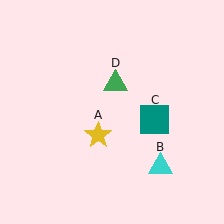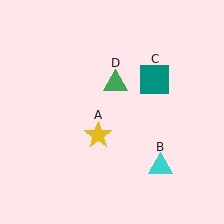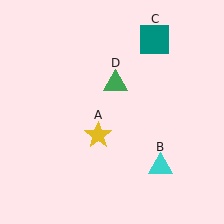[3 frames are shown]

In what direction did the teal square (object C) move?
The teal square (object C) moved up.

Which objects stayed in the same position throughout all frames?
Yellow star (object A) and cyan triangle (object B) and green triangle (object D) remained stationary.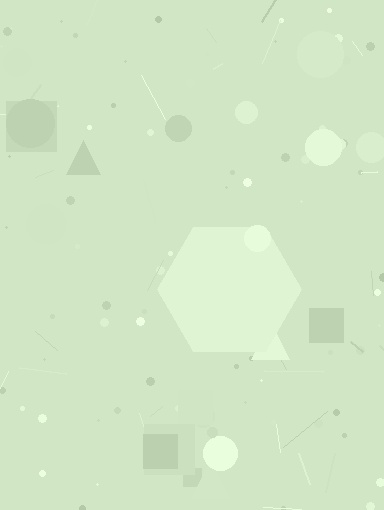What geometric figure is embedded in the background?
A hexagon is embedded in the background.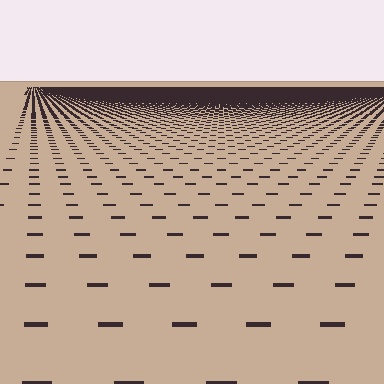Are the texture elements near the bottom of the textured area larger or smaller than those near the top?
Larger. Near the bottom, elements are closer to the viewer and appear at a bigger on-screen size.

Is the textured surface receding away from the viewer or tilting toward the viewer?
The surface is receding away from the viewer. Texture elements get smaller and denser toward the top.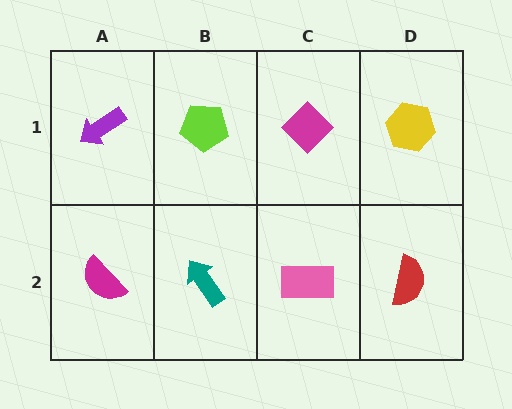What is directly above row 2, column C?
A magenta diamond.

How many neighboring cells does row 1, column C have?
3.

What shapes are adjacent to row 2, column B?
A lime pentagon (row 1, column B), a magenta semicircle (row 2, column A), a pink rectangle (row 2, column C).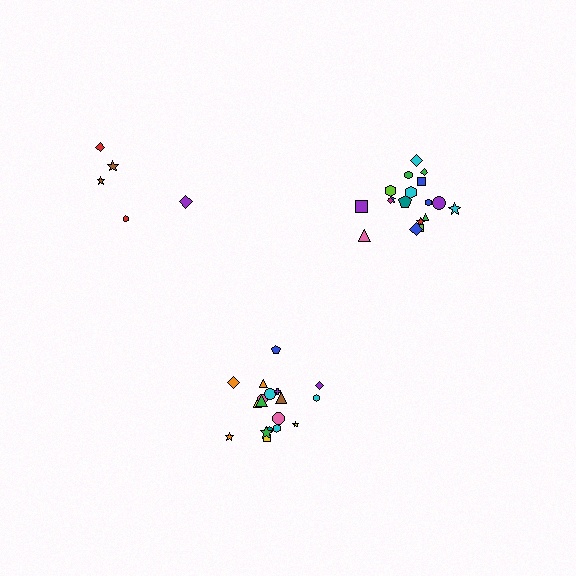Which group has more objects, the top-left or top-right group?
The top-right group.